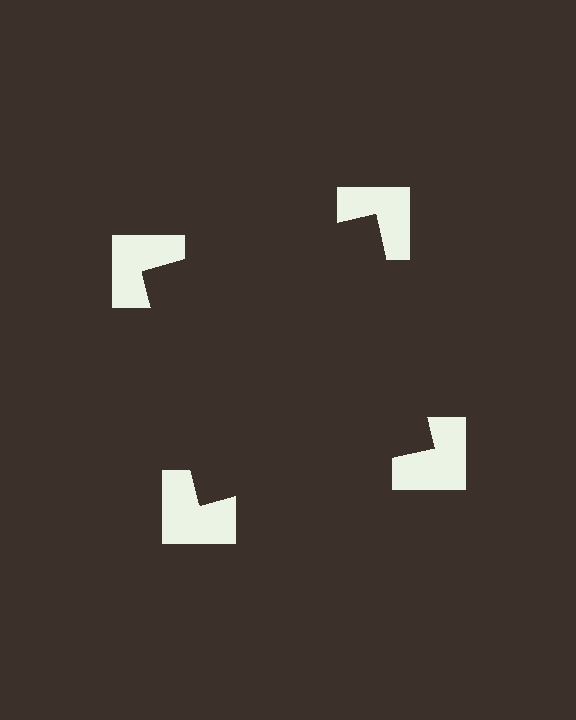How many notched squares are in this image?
There are 4 — one at each vertex of the illusory square.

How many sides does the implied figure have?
4 sides.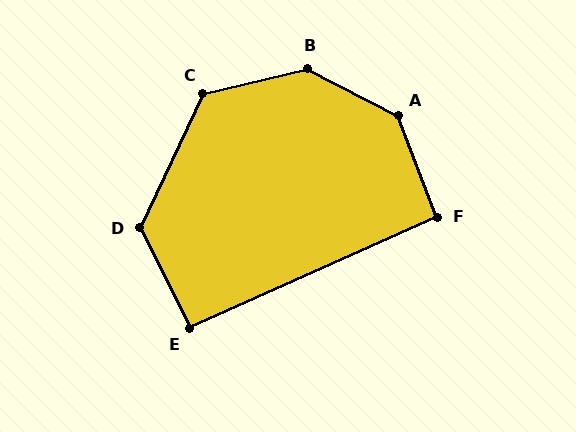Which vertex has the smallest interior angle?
E, at approximately 92 degrees.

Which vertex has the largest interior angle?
B, at approximately 139 degrees.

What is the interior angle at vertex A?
Approximately 138 degrees (obtuse).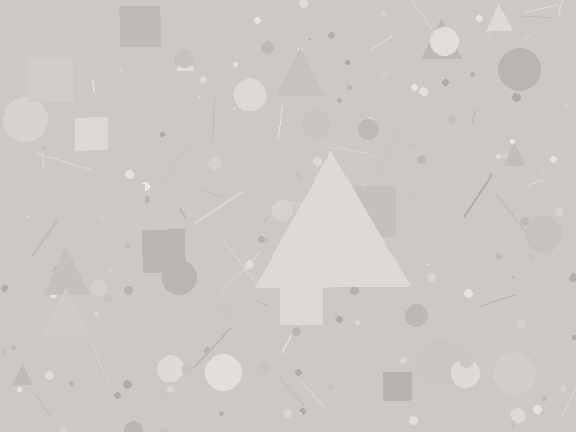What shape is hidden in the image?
A triangle is hidden in the image.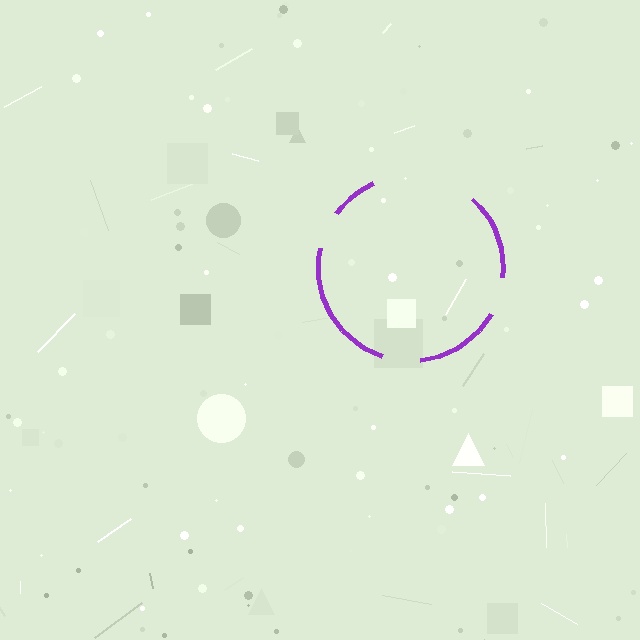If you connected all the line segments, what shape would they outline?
They would outline a circle.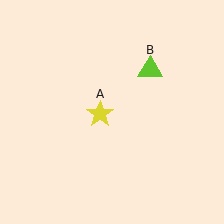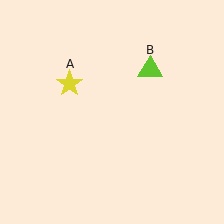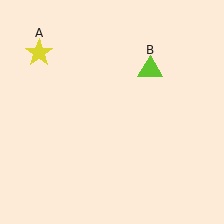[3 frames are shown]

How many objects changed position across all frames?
1 object changed position: yellow star (object A).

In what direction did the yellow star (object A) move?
The yellow star (object A) moved up and to the left.